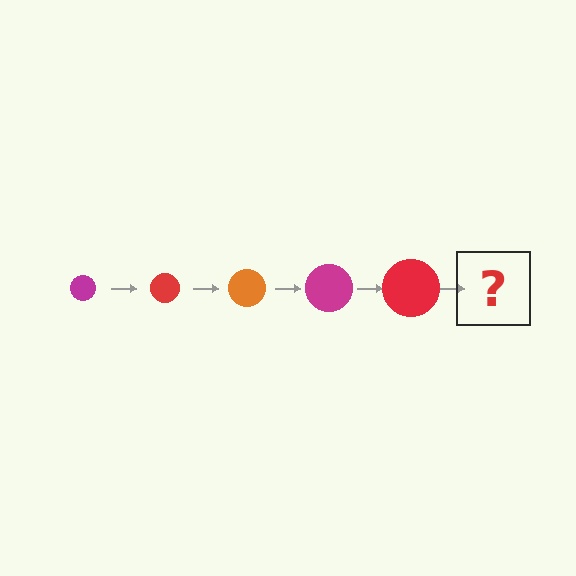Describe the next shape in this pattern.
It should be an orange circle, larger than the previous one.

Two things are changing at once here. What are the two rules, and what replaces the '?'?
The two rules are that the circle grows larger each step and the color cycles through magenta, red, and orange. The '?' should be an orange circle, larger than the previous one.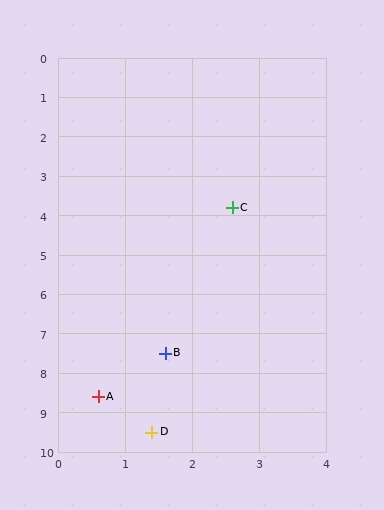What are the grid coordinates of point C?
Point C is at approximately (2.6, 3.8).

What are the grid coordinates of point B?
Point B is at approximately (1.6, 7.5).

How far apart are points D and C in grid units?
Points D and C are about 5.8 grid units apart.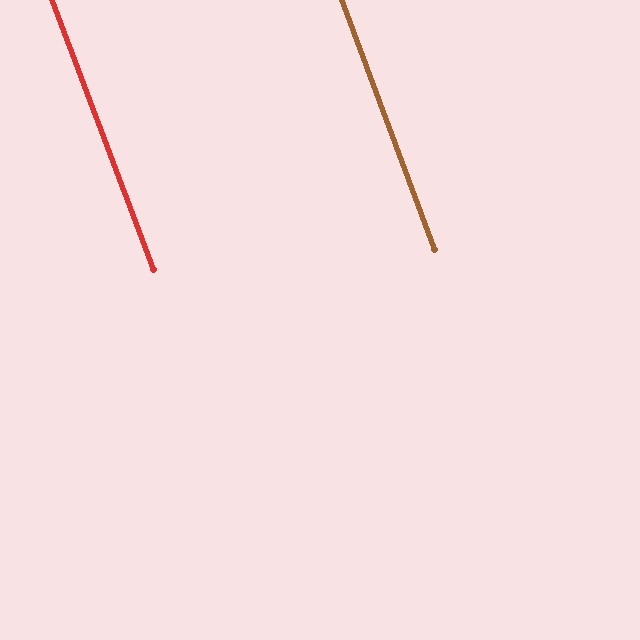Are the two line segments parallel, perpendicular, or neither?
Parallel — their directions differ by only 0.2°.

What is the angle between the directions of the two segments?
Approximately 0 degrees.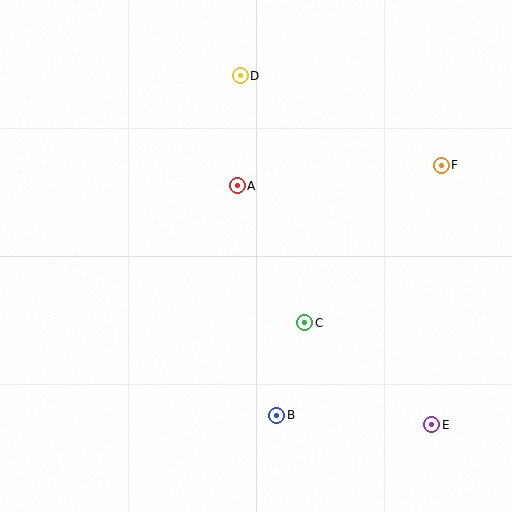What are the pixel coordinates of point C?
Point C is at (305, 323).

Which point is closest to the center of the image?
Point A at (237, 186) is closest to the center.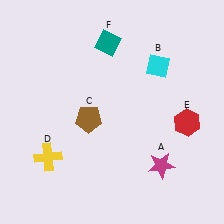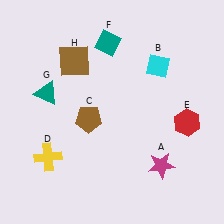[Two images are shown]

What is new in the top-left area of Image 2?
A brown square (H) was added in the top-left area of Image 2.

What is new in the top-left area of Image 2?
A teal triangle (G) was added in the top-left area of Image 2.